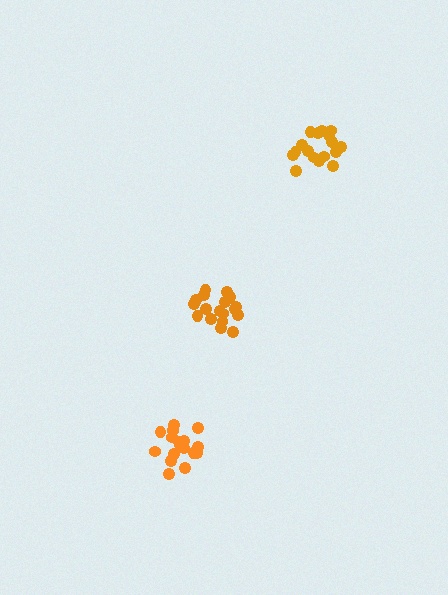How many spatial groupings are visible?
There are 3 spatial groupings.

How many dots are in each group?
Group 1: 18 dots, Group 2: 17 dots, Group 3: 17 dots (52 total).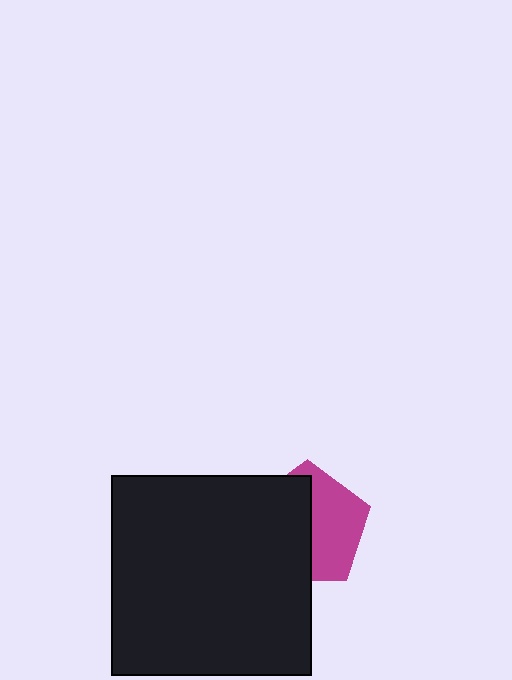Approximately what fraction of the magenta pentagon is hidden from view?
Roughly 53% of the magenta pentagon is hidden behind the black square.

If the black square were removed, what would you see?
You would see the complete magenta pentagon.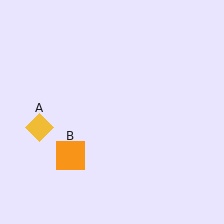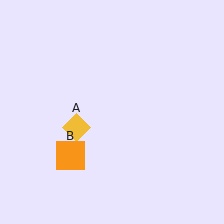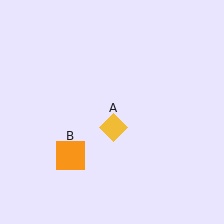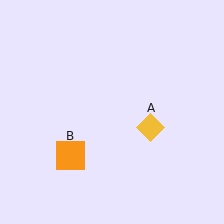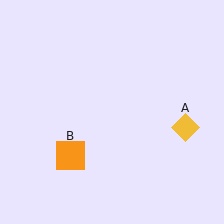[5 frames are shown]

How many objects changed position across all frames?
1 object changed position: yellow diamond (object A).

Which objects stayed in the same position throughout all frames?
Orange square (object B) remained stationary.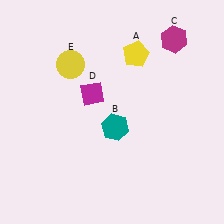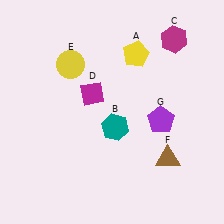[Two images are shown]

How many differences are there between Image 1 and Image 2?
There are 2 differences between the two images.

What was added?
A brown triangle (F), a purple pentagon (G) were added in Image 2.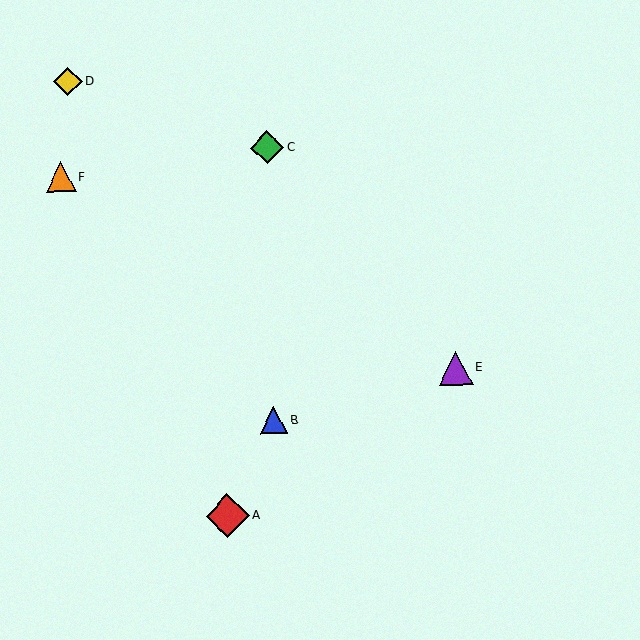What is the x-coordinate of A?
Object A is at x≈228.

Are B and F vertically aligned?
No, B is at x≈274 and F is at x≈61.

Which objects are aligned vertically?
Objects B, C are aligned vertically.